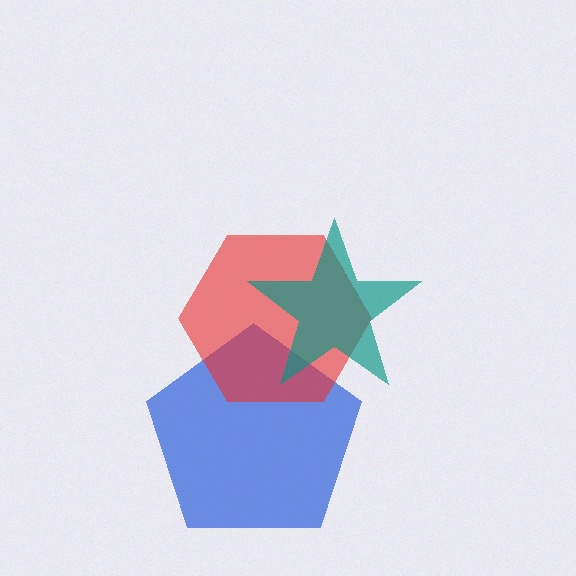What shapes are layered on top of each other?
The layered shapes are: a blue pentagon, a red hexagon, a teal star.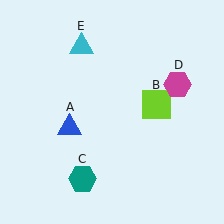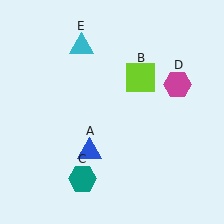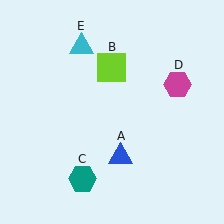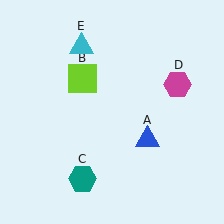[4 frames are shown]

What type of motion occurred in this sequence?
The blue triangle (object A), lime square (object B) rotated counterclockwise around the center of the scene.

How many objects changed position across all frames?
2 objects changed position: blue triangle (object A), lime square (object B).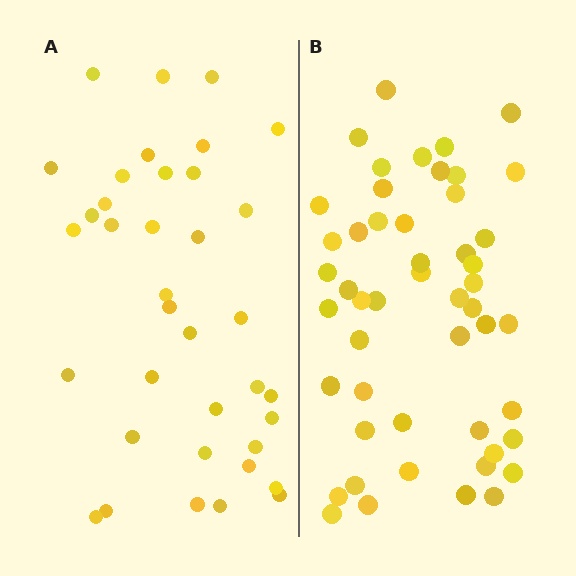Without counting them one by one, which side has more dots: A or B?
Region B (the right region) has more dots.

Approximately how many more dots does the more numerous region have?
Region B has approximately 15 more dots than region A.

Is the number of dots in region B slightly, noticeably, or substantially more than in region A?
Region B has noticeably more, but not dramatically so. The ratio is roughly 1.4 to 1.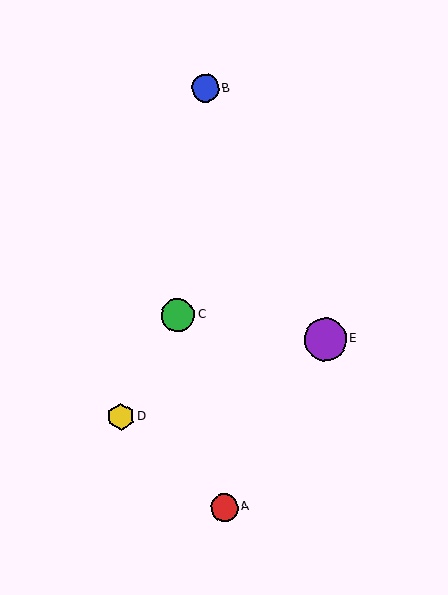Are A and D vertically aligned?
No, A is at x≈224 and D is at x≈121.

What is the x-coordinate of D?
Object D is at x≈121.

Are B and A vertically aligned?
Yes, both are at x≈205.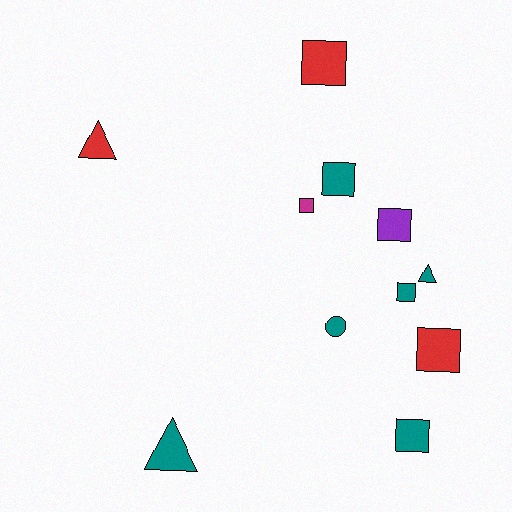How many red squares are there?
There are 2 red squares.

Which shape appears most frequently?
Square, with 7 objects.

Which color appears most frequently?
Teal, with 6 objects.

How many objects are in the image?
There are 11 objects.